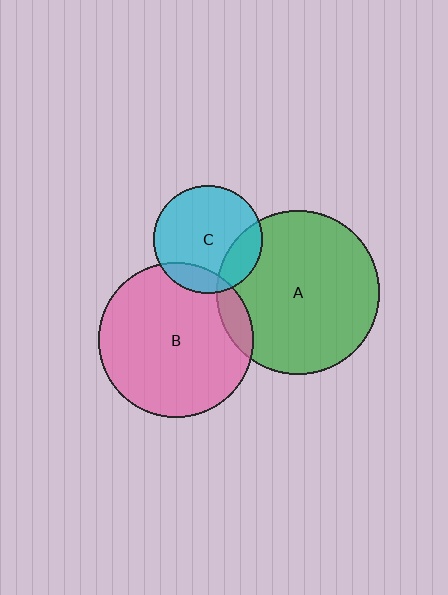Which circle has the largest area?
Circle A (green).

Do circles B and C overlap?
Yes.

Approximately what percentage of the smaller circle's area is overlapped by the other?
Approximately 15%.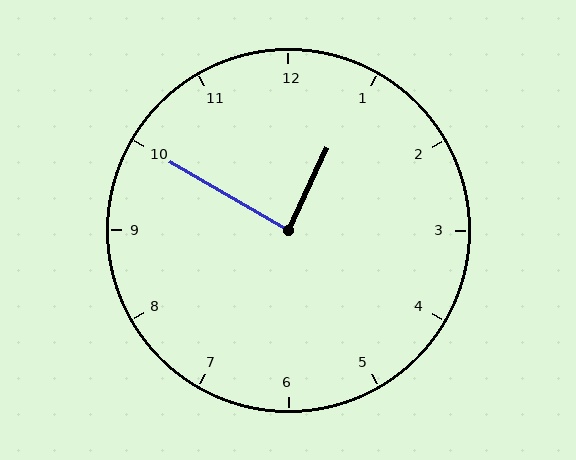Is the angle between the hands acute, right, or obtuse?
It is right.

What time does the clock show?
12:50.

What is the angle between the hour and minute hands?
Approximately 85 degrees.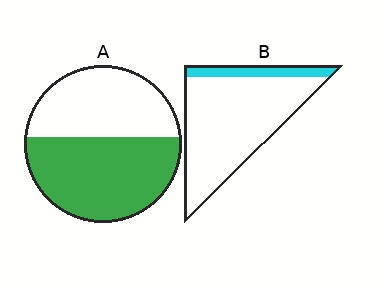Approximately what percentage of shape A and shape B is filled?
A is approximately 55% and B is approximately 15%.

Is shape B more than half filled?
No.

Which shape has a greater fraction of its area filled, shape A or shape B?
Shape A.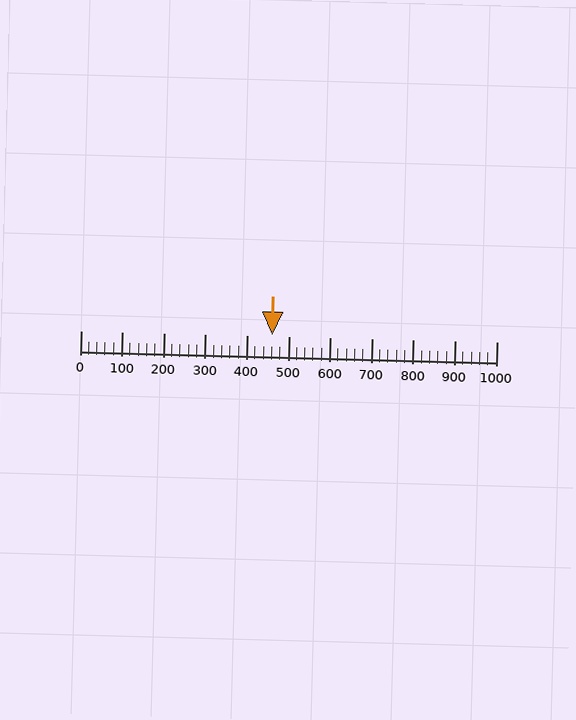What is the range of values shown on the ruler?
The ruler shows values from 0 to 1000.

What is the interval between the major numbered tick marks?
The major tick marks are spaced 100 units apart.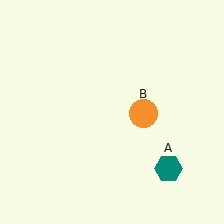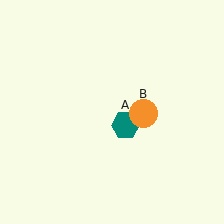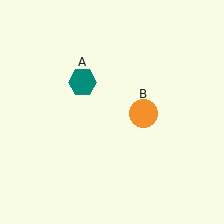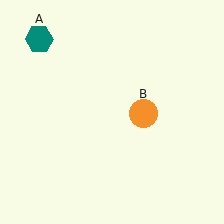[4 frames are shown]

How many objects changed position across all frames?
1 object changed position: teal hexagon (object A).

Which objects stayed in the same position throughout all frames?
Orange circle (object B) remained stationary.